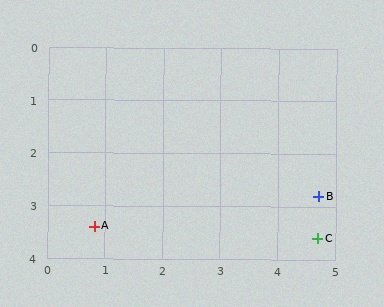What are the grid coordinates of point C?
Point C is at approximately (4.7, 3.6).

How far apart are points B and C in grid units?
Points B and C are about 0.8 grid units apart.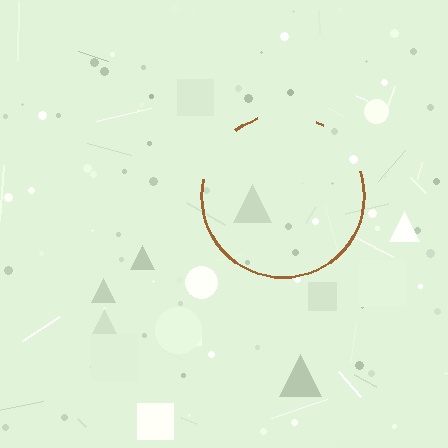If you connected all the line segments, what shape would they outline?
They would outline a circle.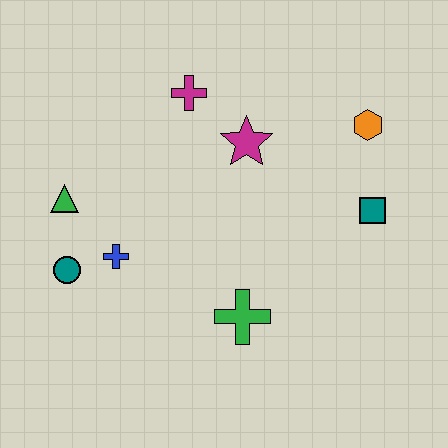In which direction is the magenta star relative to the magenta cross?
The magenta star is to the right of the magenta cross.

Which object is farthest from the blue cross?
The orange hexagon is farthest from the blue cross.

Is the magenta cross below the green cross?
No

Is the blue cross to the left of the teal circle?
No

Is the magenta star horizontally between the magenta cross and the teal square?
Yes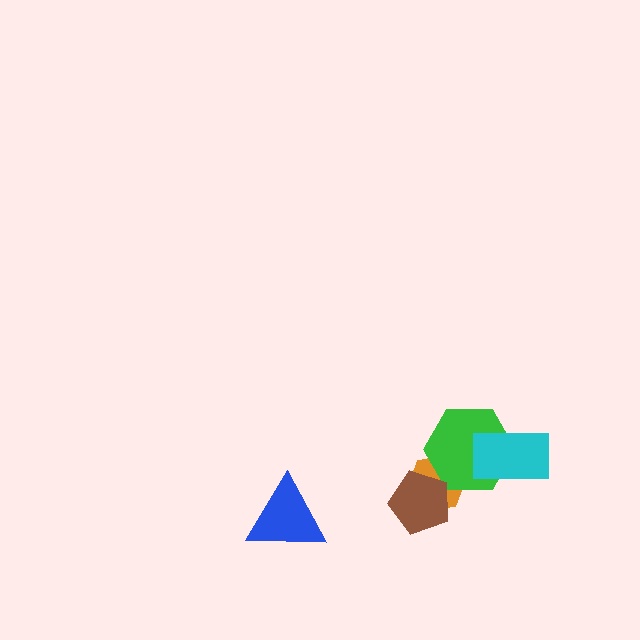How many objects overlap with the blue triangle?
0 objects overlap with the blue triangle.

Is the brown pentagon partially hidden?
No, no other shape covers it.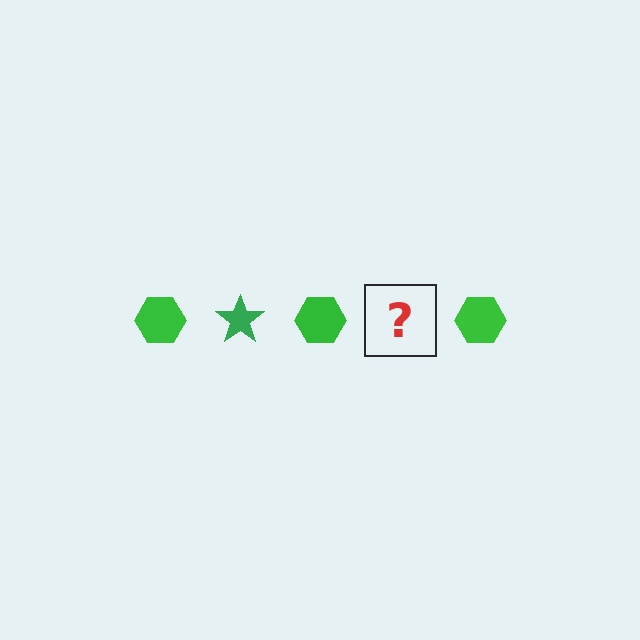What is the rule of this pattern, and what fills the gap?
The rule is that the pattern cycles through hexagon, star shapes in green. The gap should be filled with a green star.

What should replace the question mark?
The question mark should be replaced with a green star.